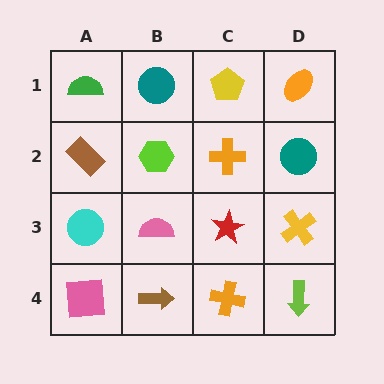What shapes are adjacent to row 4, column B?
A pink semicircle (row 3, column B), a pink square (row 4, column A), an orange cross (row 4, column C).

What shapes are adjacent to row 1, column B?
A lime hexagon (row 2, column B), a green semicircle (row 1, column A), a yellow pentagon (row 1, column C).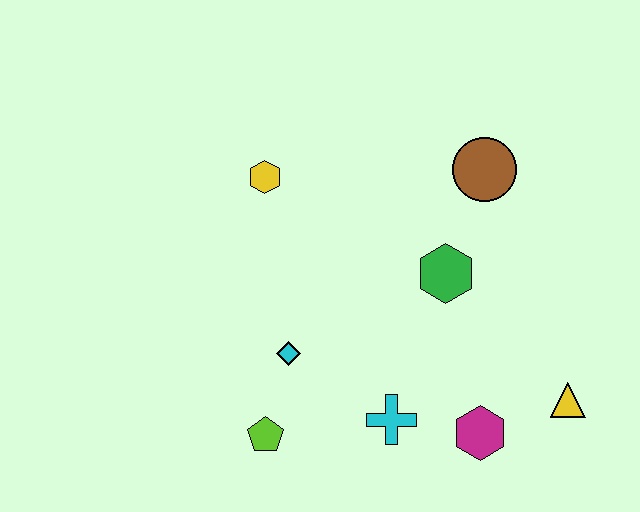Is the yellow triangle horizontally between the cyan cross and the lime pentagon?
No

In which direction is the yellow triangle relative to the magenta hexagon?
The yellow triangle is to the right of the magenta hexagon.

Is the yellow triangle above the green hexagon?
No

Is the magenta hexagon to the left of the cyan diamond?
No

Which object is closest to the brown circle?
The green hexagon is closest to the brown circle.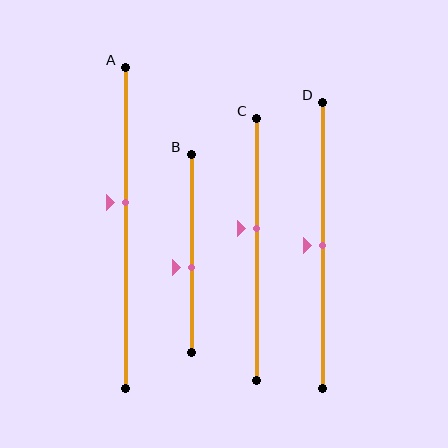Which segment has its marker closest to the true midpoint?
Segment D has its marker closest to the true midpoint.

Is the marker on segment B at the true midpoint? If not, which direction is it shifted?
No, the marker on segment B is shifted downward by about 7% of the segment length.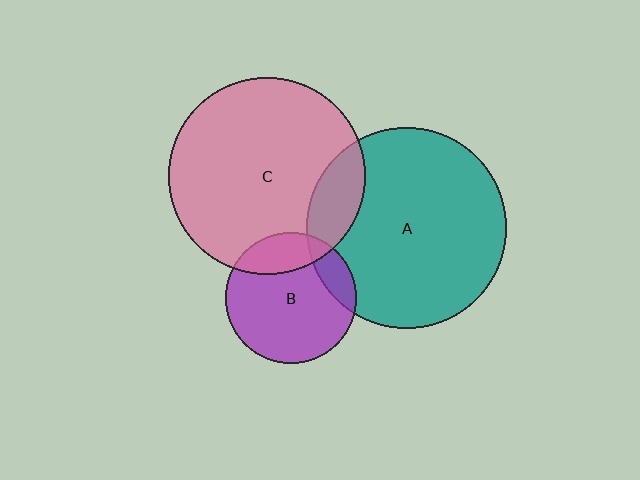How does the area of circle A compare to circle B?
Approximately 2.4 times.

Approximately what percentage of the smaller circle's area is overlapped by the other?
Approximately 15%.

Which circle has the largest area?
Circle A (teal).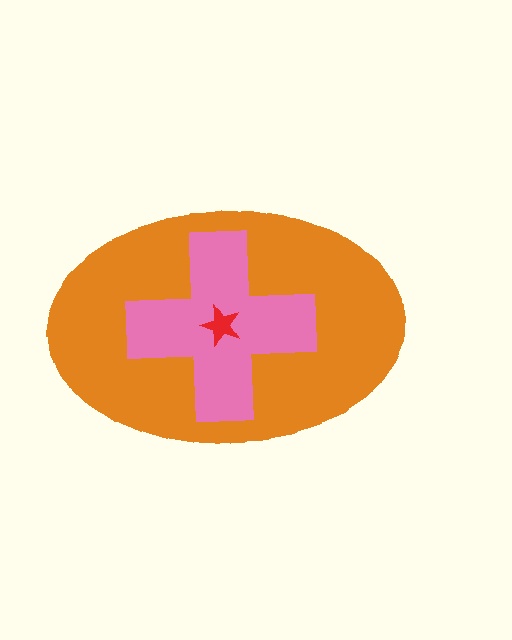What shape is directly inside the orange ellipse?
The pink cross.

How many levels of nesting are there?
3.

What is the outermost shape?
The orange ellipse.